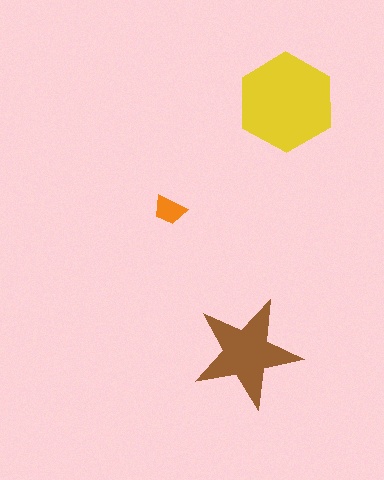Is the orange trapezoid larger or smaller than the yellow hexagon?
Smaller.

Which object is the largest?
The yellow hexagon.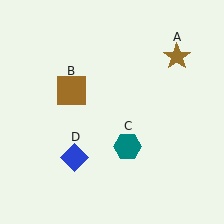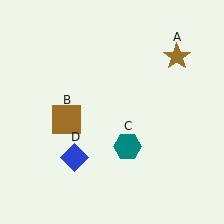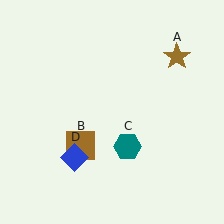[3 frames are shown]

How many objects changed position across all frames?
1 object changed position: brown square (object B).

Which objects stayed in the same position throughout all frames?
Brown star (object A) and teal hexagon (object C) and blue diamond (object D) remained stationary.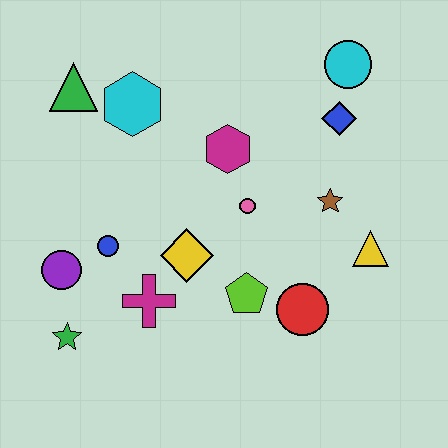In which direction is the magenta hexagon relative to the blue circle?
The magenta hexagon is to the right of the blue circle.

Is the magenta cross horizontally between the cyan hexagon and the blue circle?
No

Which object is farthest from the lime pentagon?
The green triangle is farthest from the lime pentagon.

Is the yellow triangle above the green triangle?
No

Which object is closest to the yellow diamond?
The magenta cross is closest to the yellow diamond.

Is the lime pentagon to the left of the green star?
No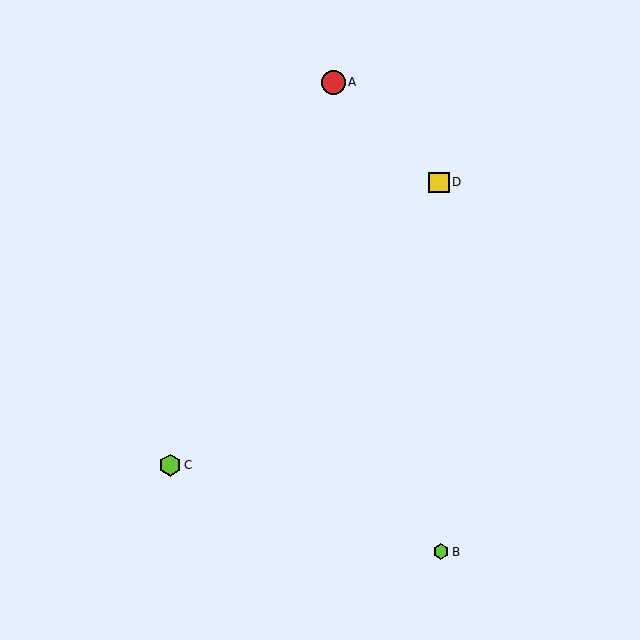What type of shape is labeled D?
Shape D is a yellow square.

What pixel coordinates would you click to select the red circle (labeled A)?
Click at (334, 82) to select the red circle A.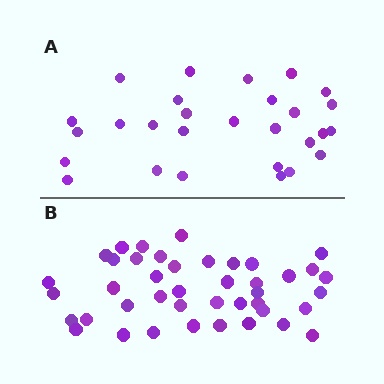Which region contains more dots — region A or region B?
Region B (the bottom region) has more dots.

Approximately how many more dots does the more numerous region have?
Region B has approximately 15 more dots than region A.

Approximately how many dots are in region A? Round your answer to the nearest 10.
About 30 dots. (The exact count is 28, which rounds to 30.)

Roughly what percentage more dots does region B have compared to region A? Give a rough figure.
About 50% more.